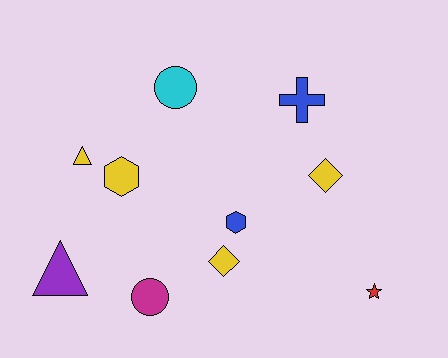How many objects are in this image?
There are 10 objects.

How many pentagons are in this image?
There are no pentagons.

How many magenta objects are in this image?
There is 1 magenta object.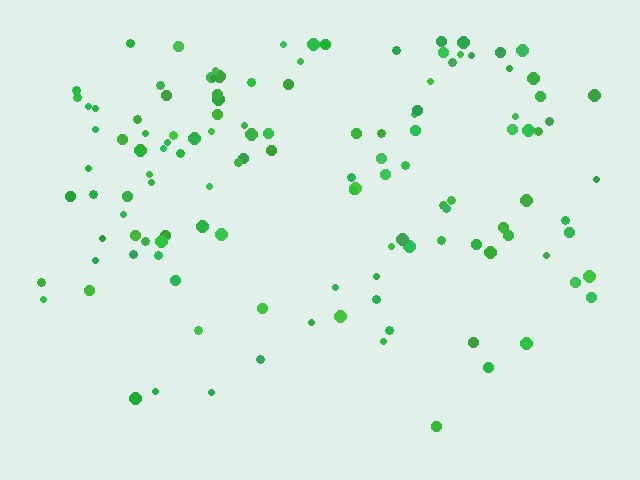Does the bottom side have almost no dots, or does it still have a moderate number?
Still a moderate number, just noticeably fewer than the top.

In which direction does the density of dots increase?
From bottom to top, with the top side densest.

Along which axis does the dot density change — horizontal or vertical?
Vertical.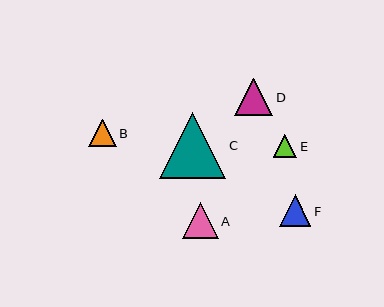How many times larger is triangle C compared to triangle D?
Triangle C is approximately 1.7 times the size of triangle D.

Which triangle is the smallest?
Triangle E is the smallest with a size of approximately 23 pixels.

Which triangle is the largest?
Triangle C is the largest with a size of approximately 66 pixels.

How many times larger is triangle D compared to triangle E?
Triangle D is approximately 1.6 times the size of triangle E.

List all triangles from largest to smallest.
From largest to smallest: C, D, A, F, B, E.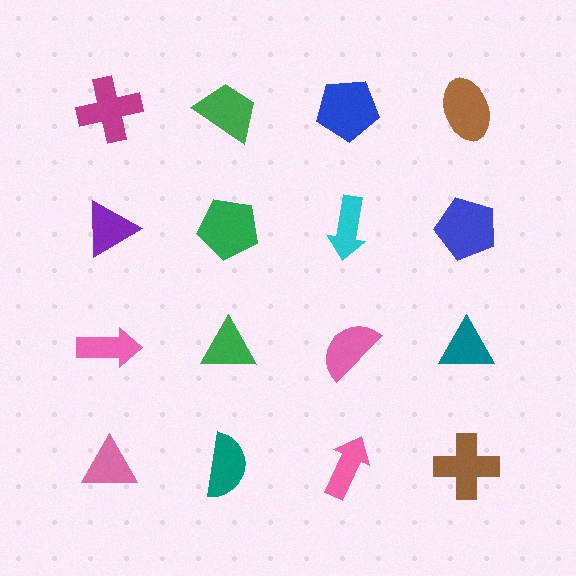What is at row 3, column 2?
A green triangle.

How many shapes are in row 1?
4 shapes.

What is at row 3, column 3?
A pink semicircle.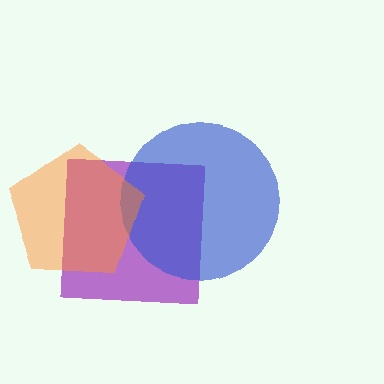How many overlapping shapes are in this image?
There are 3 overlapping shapes in the image.